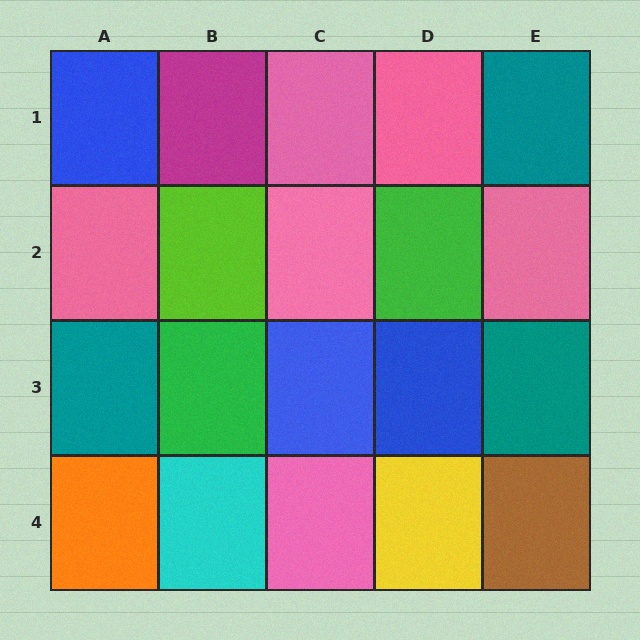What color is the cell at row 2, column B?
Lime.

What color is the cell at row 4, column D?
Yellow.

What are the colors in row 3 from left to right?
Teal, green, blue, blue, teal.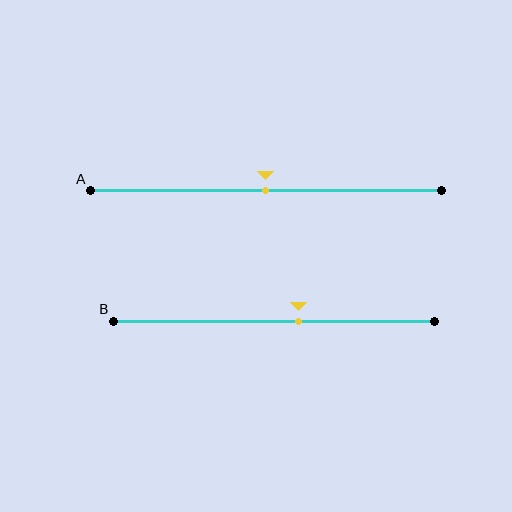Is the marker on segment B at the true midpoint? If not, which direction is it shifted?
No, the marker on segment B is shifted to the right by about 8% of the segment length.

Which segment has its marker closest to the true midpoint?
Segment A has its marker closest to the true midpoint.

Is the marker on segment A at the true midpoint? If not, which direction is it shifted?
Yes, the marker on segment A is at the true midpoint.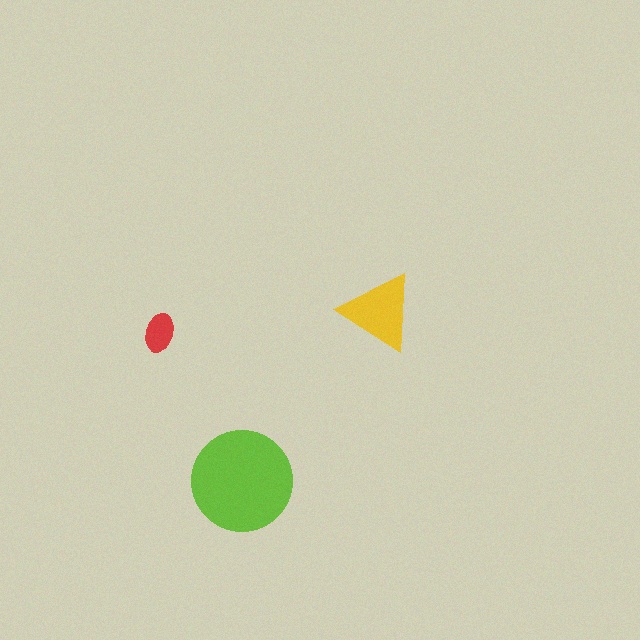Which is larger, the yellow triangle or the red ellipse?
The yellow triangle.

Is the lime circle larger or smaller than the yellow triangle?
Larger.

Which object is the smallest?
The red ellipse.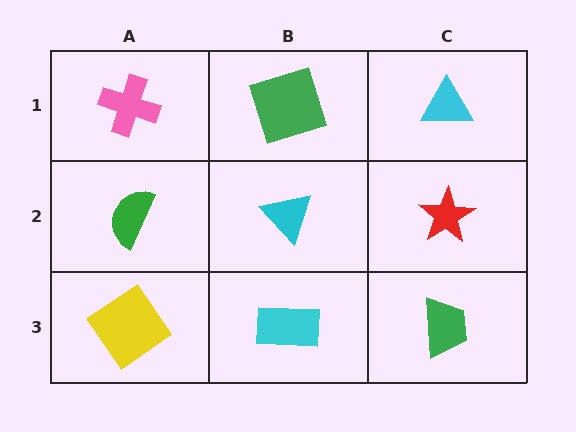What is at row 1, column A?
A pink cross.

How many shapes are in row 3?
3 shapes.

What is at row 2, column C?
A red star.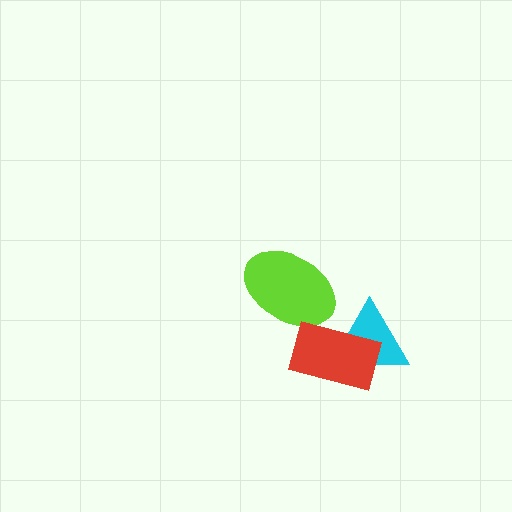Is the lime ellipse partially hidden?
Yes, it is partially covered by another shape.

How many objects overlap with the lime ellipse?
1 object overlaps with the lime ellipse.